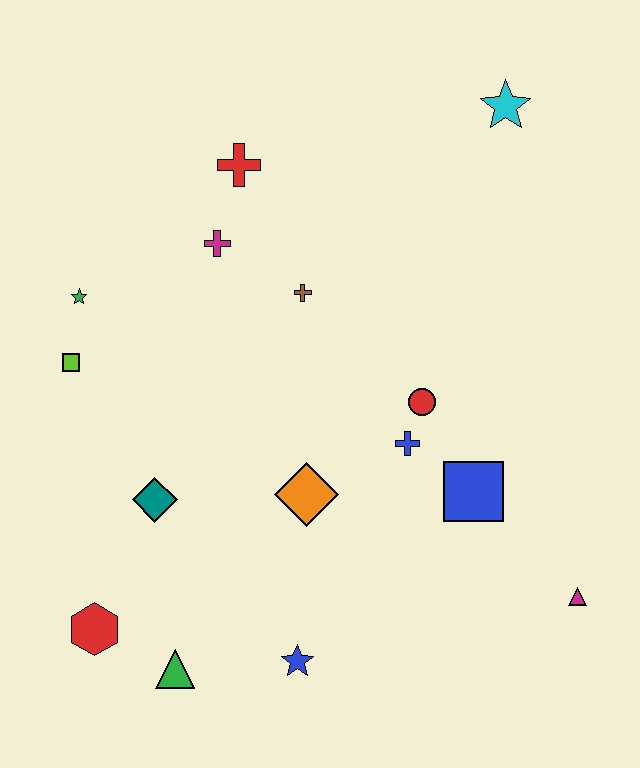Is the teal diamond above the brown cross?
No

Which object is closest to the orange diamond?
The blue cross is closest to the orange diamond.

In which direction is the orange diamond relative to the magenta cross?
The orange diamond is below the magenta cross.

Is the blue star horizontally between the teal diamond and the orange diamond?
Yes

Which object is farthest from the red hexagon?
The cyan star is farthest from the red hexagon.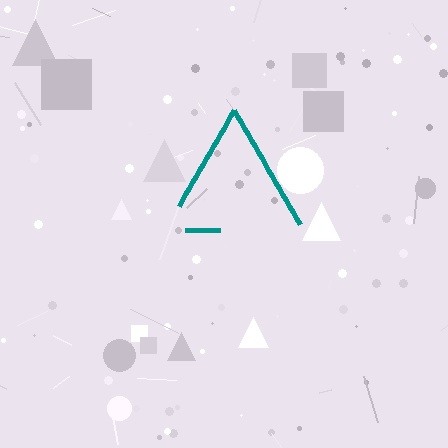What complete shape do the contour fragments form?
The contour fragments form a triangle.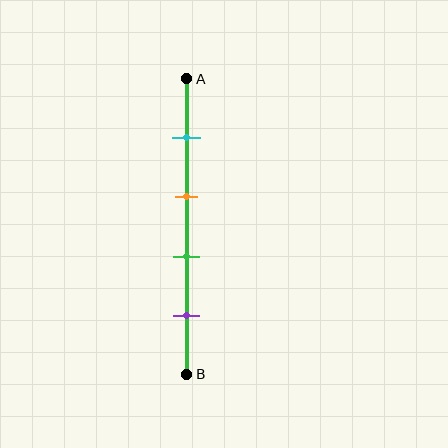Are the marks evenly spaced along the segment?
Yes, the marks are approximately evenly spaced.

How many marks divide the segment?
There are 4 marks dividing the segment.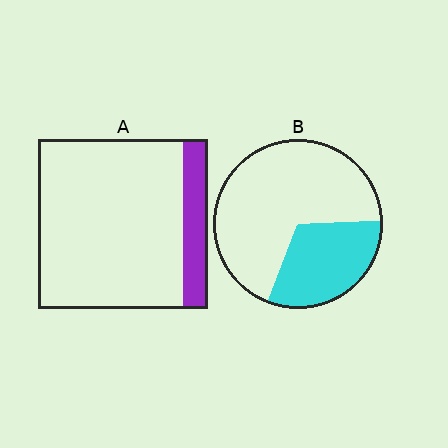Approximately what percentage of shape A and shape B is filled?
A is approximately 15% and B is approximately 30%.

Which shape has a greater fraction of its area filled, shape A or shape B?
Shape B.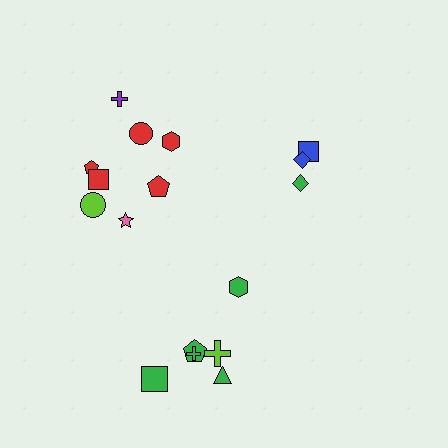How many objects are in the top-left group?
There are 8 objects.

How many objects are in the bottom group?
There are 6 objects.